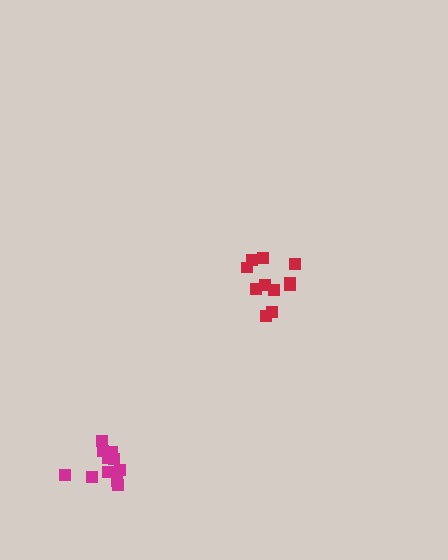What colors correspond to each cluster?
The clusters are colored: red, magenta.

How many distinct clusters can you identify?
There are 2 distinct clusters.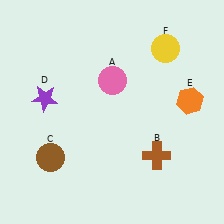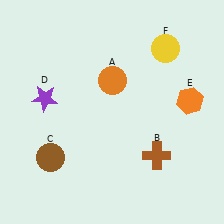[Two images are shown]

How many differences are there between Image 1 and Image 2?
There is 1 difference between the two images.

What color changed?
The circle (A) changed from pink in Image 1 to orange in Image 2.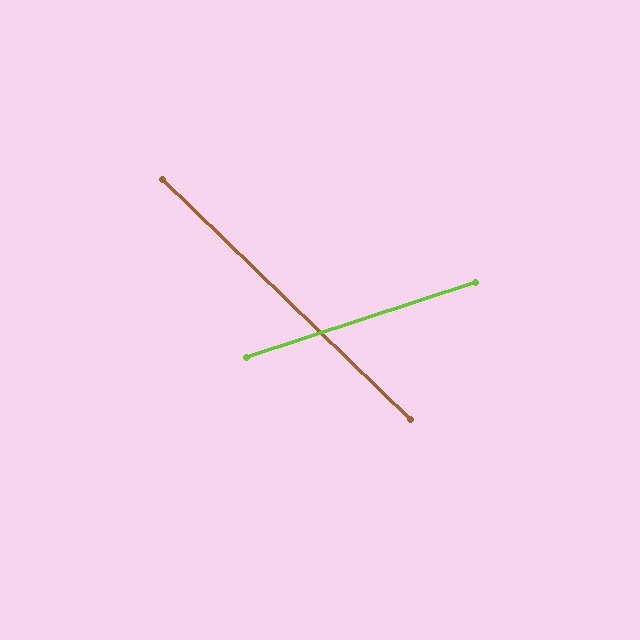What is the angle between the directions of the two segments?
Approximately 62 degrees.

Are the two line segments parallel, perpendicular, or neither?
Neither parallel nor perpendicular — they differ by about 62°.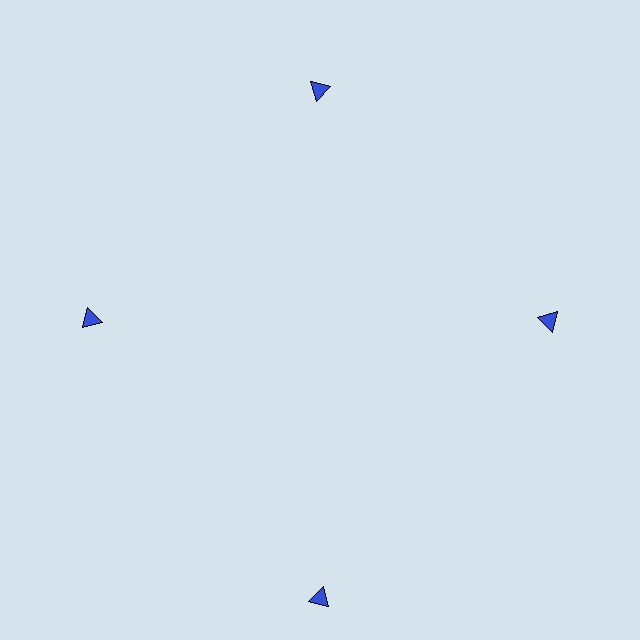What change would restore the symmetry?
The symmetry would be restored by moving it inward, back onto the ring so that all 4 triangles sit at equal angles and equal distance from the center.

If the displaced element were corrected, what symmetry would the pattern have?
It would have 4-fold rotational symmetry — the pattern would map onto itself every 90 degrees.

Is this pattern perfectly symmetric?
No. The 4 blue triangles are arranged in a ring, but one element near the 6 o'clock position is pushed outward from the center, breaking the 4-fold rotational symmetry.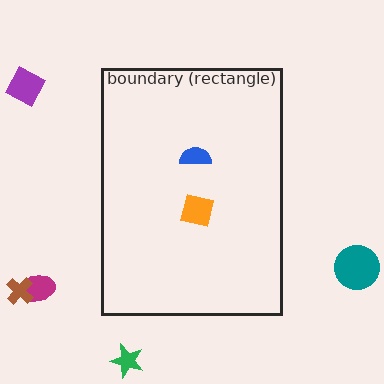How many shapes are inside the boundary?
2 inside, 5 outside.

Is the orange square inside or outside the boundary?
Inside.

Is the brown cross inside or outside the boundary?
Outside.